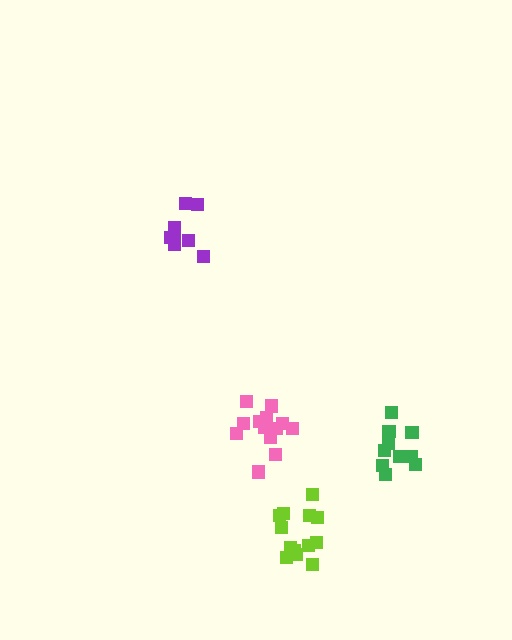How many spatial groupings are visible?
There are 4 spatial groupings.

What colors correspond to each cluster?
The clusters are colored: green, lime, pink, purple.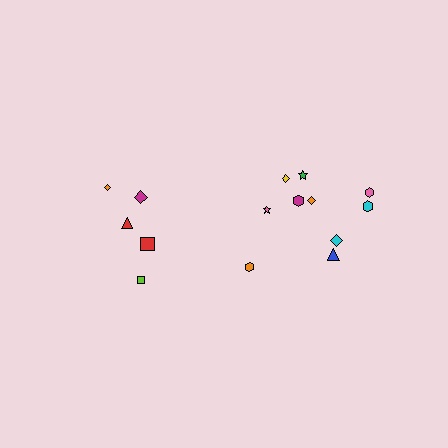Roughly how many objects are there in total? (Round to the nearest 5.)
Roughly 15 objects in total.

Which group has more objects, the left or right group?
The right group.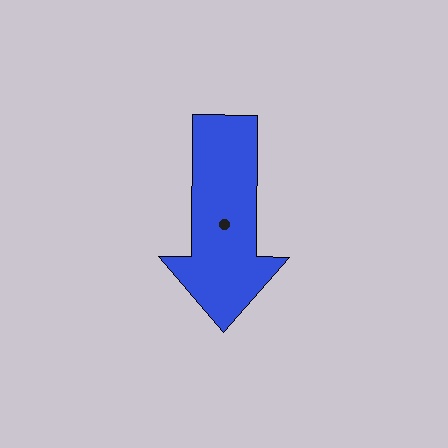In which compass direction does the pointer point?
South.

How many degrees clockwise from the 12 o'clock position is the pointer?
Approximately 180 degrees.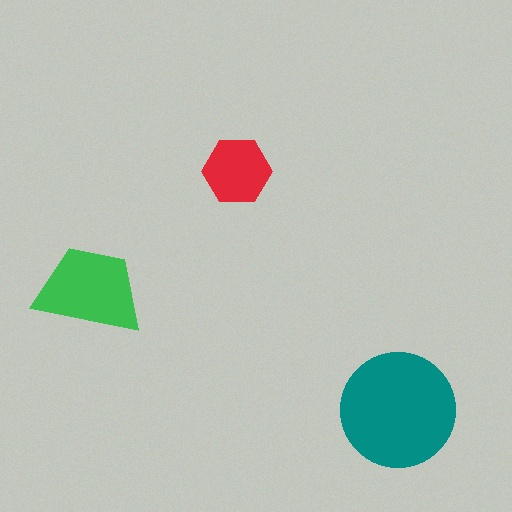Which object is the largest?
The teal circle.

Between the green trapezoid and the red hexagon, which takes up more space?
The green trapezoid.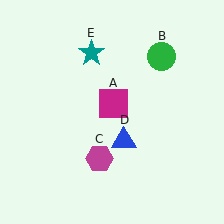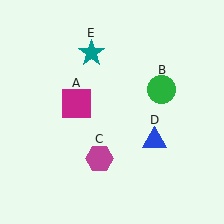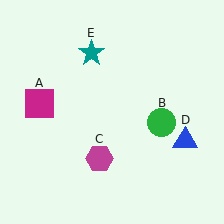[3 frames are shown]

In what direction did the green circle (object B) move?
The green circle (object B) moved down.